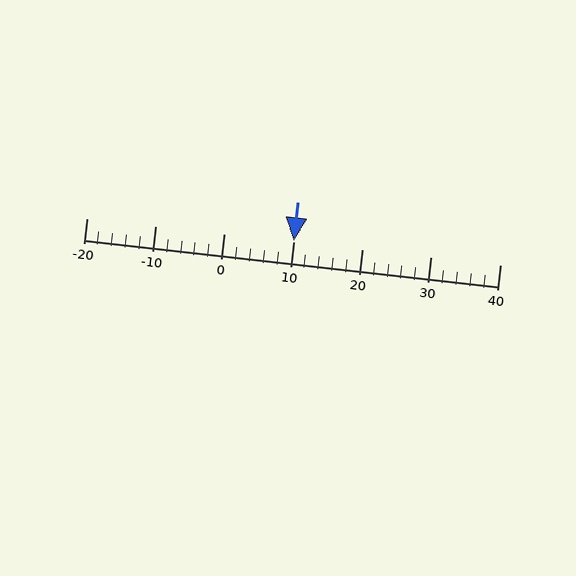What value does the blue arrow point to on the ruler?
The blue arrow points to approximately 10.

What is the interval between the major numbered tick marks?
The major tick marks are spaced 10 units apart.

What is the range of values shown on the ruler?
The ruler shows values from -20 to 40.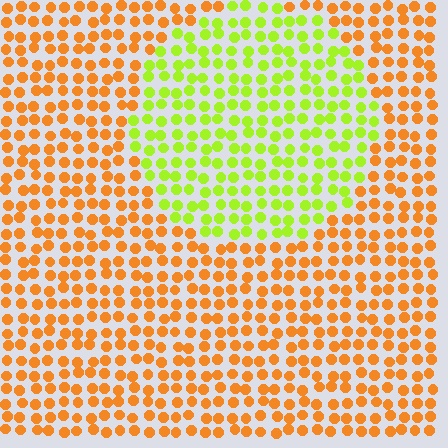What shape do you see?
I see a circle.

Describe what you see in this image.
The image is filled with small orange elements in a uniform arrangement. A circle-shaped region is visible where the elements are tinted to a slightly different hue, forming a subtle color boundary.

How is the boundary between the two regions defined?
The boundary is defined purely by a slight shift in hue (about 55 degrees). Spacing, size, and orientation are identical on both sides.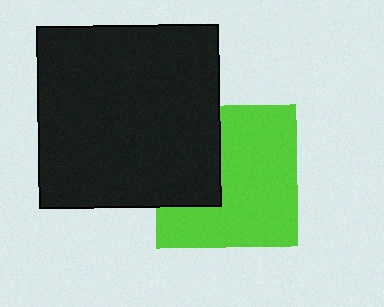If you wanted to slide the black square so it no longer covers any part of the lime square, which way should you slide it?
Slide it left — that is the most direct way to separate the two shapes.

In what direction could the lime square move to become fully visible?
The lime square could move right. That would shift it out from behind the black square entirely.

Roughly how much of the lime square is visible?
Most of it is visible (roughly 67%).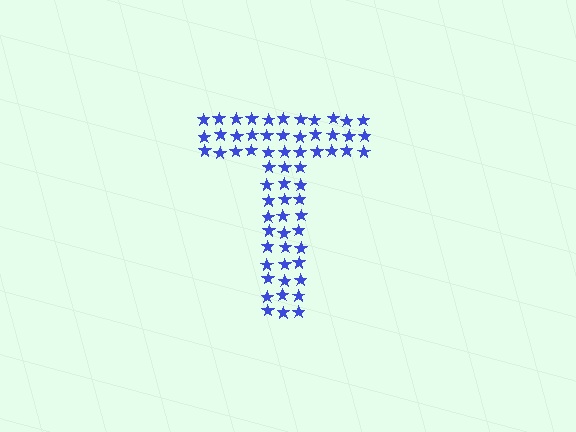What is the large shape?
The large shape is the letter T.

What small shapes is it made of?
It is made of small stars.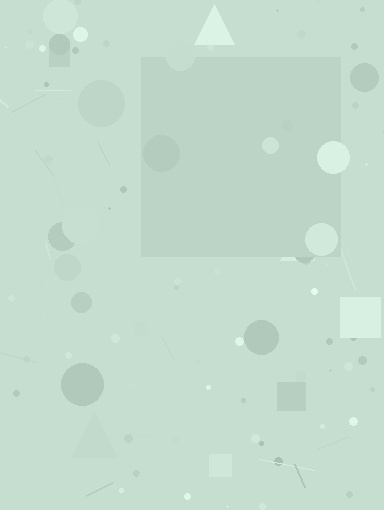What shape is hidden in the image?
A square is hidden in the image.